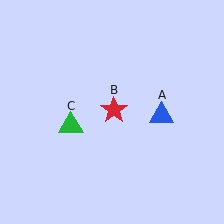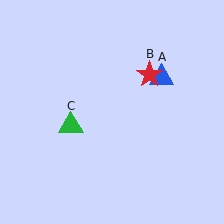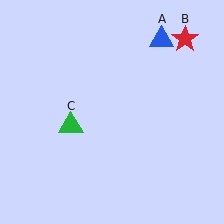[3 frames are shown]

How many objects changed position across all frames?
2 objects changed position: blue triangle (object A), red star (object B).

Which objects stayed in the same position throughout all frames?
Green triangle (object C) remained stationary.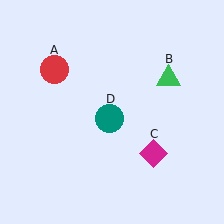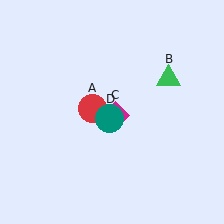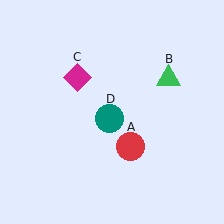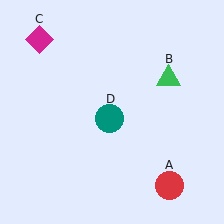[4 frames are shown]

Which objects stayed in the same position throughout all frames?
Green triangle (object B) and teal circle (object D) remained stationary.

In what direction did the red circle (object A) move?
The red circle (object A) moved down and to the right.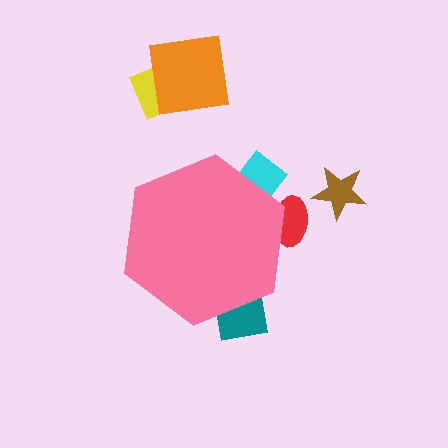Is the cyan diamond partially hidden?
Yes, the cyan diamond is partially hidden behind the pink hexagon.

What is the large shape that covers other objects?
A pink hexagon.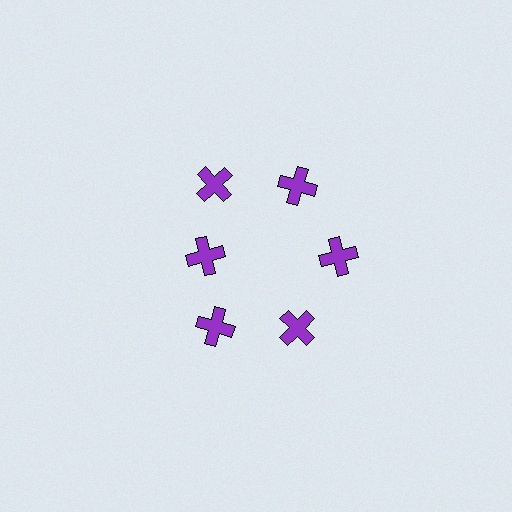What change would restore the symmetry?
The symmetry would be restored by moving it outward, back onto the ring so that all 6 crosses sit at equal angles and equal distance from the center.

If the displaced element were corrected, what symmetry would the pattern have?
It would have 6-fold rotational symmetry — the pattern would map onto itself every 60 degrees.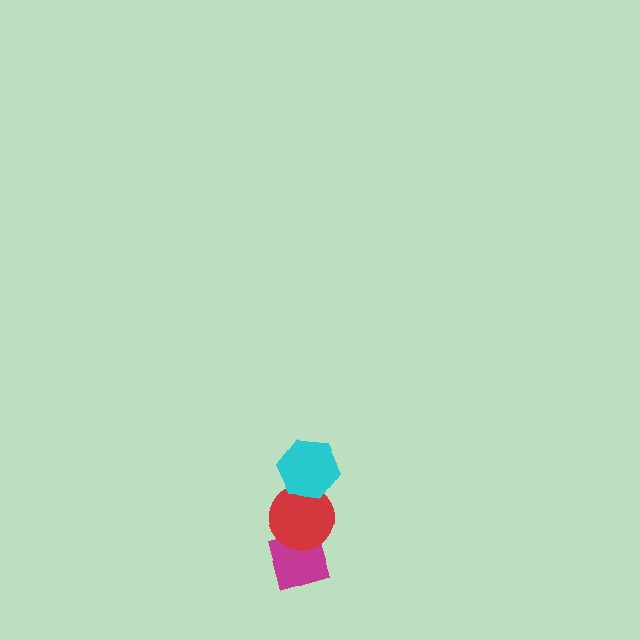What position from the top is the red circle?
The red circle is 2nd from the top.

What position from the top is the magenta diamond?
The magenta diamond is 3rd from the top.